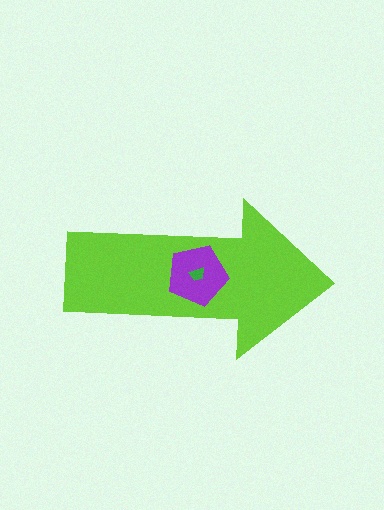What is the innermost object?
The green trapezoid.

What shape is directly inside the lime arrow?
The purple pentagon.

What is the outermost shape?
The lime arrow.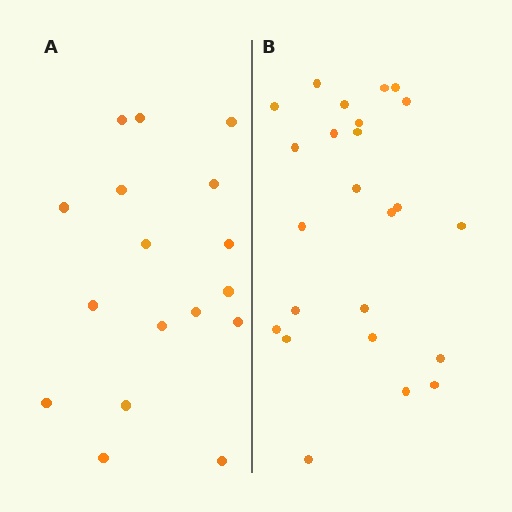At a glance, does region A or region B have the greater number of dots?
Region B (the right region) has more dots.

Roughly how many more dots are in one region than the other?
Region B has roughly 8 or so more dots than region A.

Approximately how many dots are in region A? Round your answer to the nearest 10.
About 20 dots. (The exact count is 17, which rounds to 20.)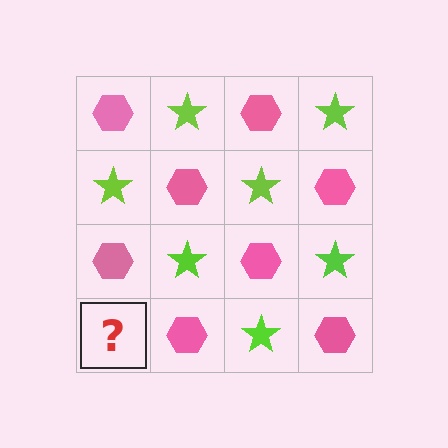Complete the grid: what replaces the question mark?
The question mark should be replaced with a lime star.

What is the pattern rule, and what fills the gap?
The rule is that it alternates pink hexagon and lime star in a checkerboard pattern. The gap should be filled with a lime star.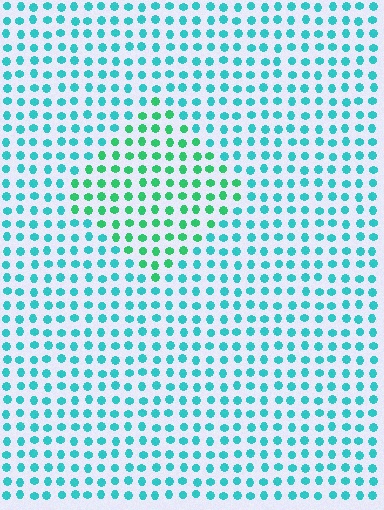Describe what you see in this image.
The image is filled with small cyan elements in a uniform arrangement. A diamond-shaped region is visible where the elements are tinted to a slightly different hue, forming a subtle color boundary.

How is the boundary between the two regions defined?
The boundary is defined purely by a slight shift in hue (about 35 degrees). Spacing, size, and orientation are identical on both sides.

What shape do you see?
I see a diamond.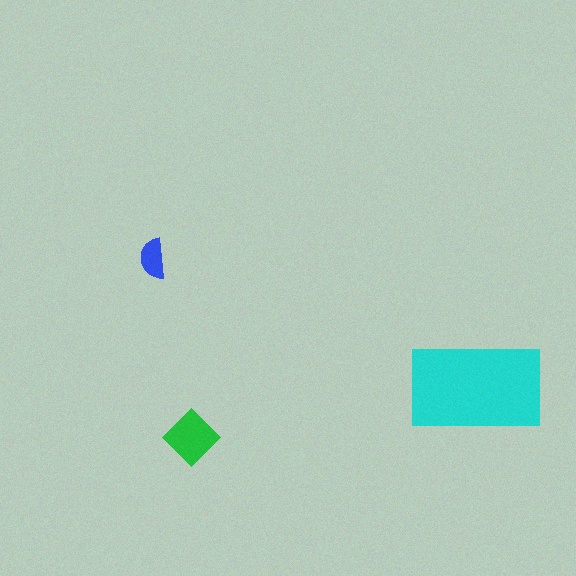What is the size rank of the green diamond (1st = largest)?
2nd.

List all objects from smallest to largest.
The blue semicircle, the green diamond, the cyan rectangle.